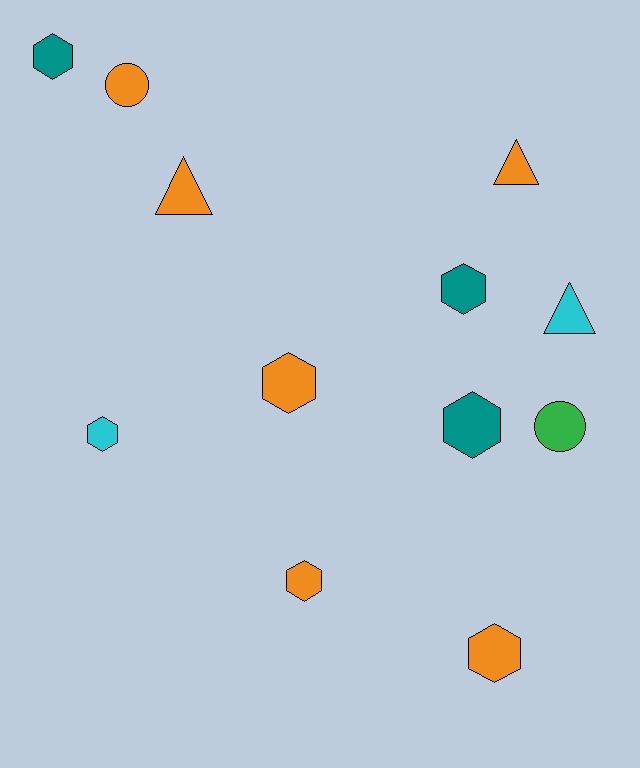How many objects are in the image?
There are 12 objects.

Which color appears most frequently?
Orange, with 6 objects.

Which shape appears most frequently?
Hexagon, with 7 objects.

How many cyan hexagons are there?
There is 1 cyan hexagon.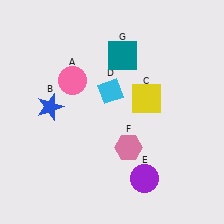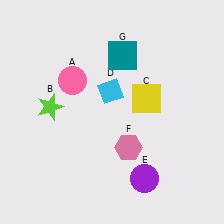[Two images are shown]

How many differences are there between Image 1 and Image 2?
There is 1 difference between the two images.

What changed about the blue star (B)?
In Image 1, B is blue. In Image 2, it changed to lime.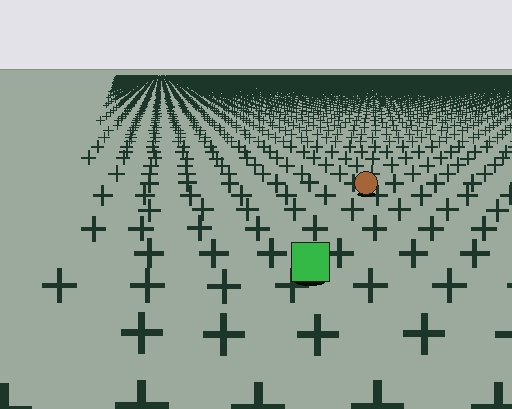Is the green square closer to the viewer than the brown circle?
Yes. The green square is closer — you can tell from the texture gradient: the ground texture is coarser near it.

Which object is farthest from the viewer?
The brown circle is farthest from the viewer. It appears smaller and the ground texture around it is denser.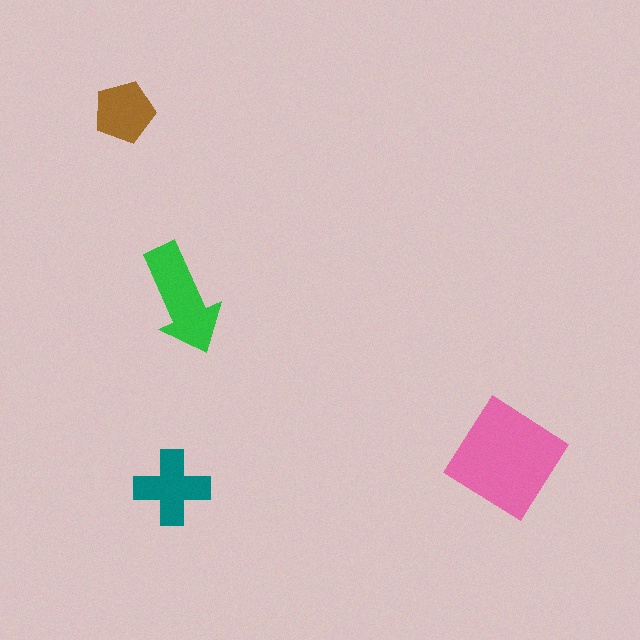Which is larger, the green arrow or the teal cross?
The green arrow.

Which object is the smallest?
The brown pentagon.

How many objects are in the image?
There are 4 objects in the image.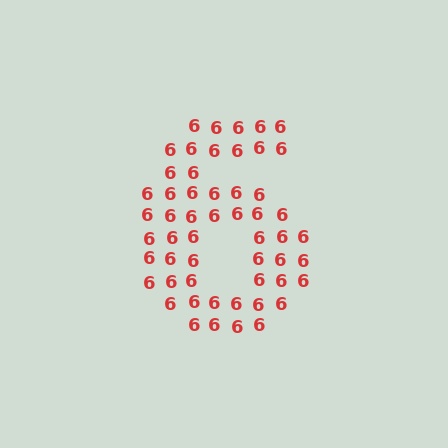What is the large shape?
The large shape is the digit 6.